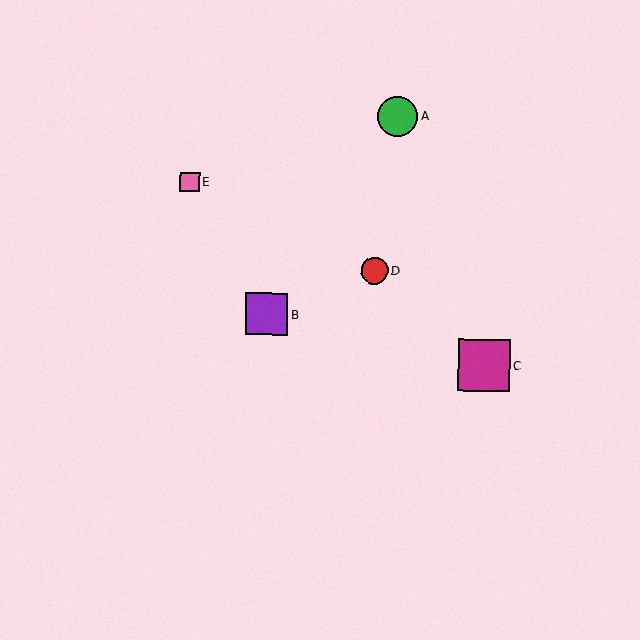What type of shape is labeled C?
Shape C is a magenta square.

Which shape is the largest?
The magenta square (labeled C) is the largest.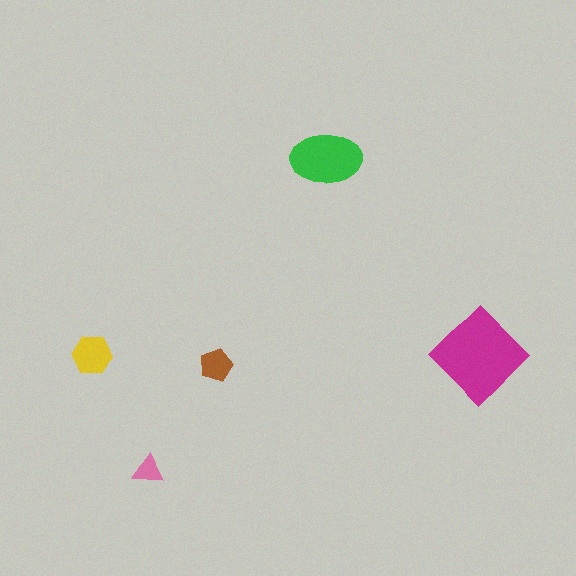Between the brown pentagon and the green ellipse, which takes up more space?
The green ellipse.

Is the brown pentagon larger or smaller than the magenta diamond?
Smaller.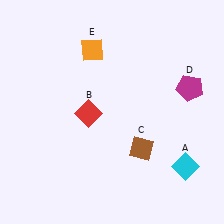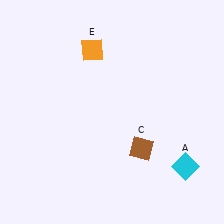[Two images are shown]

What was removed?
The red diamond (B), the magenta pentagon (D) were removed in Image 2.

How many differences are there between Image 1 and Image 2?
There are 2 differences between the two images.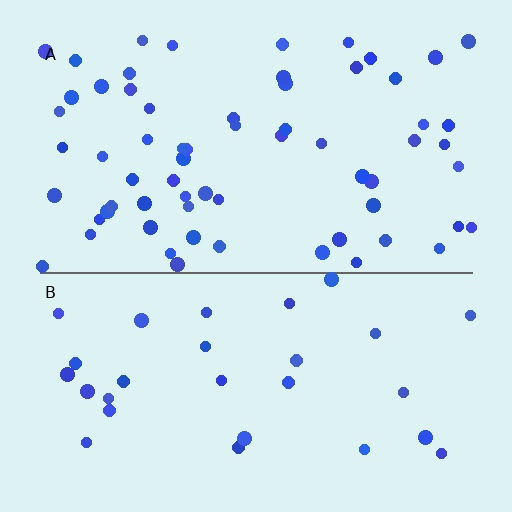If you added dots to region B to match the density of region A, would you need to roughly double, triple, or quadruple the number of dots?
Approximately double.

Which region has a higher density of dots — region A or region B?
A (the top).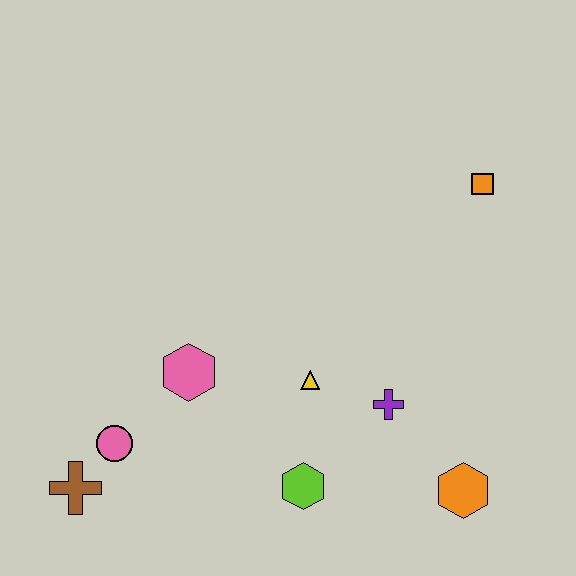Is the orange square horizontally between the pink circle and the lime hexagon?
No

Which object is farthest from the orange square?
The brown cross is farthest from the orange square.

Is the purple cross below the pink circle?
No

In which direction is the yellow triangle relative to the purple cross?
The yellow triangle is to the left of the purple cross.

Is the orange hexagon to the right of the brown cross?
Yes